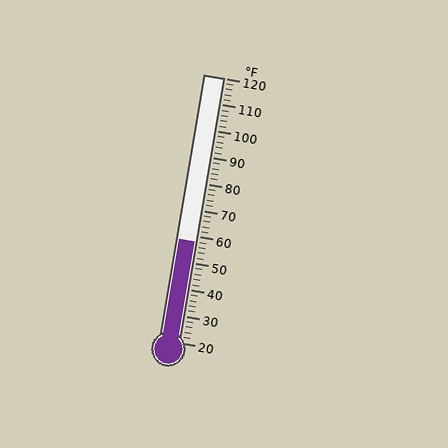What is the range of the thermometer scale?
The thermometer scale ranges from 20°F to 120°F.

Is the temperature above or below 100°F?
The temperature is below 100°F.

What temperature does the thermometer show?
The thermometer shows approximately 58°F.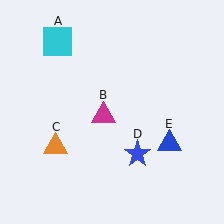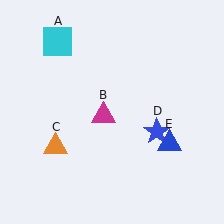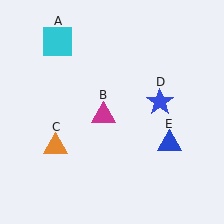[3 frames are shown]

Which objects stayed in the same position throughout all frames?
Cyan square (object A) and magenta triangle (object B) and orange triangle (object C) and blue triangle (object E) remained stationary.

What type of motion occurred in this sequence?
The blue star (object D) rotated counterclockwise around the center of the scene.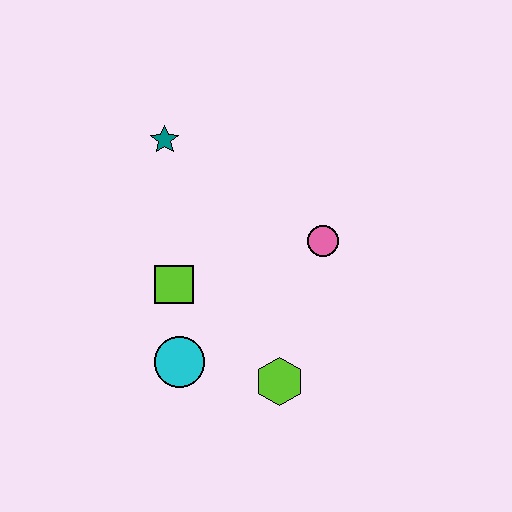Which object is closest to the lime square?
The cyan circle is closest to the lime square.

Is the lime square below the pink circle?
Yes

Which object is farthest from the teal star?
The lime hexagon is farthest from the teal star.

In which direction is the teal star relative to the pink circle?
The teal star is to the left of the pink circle.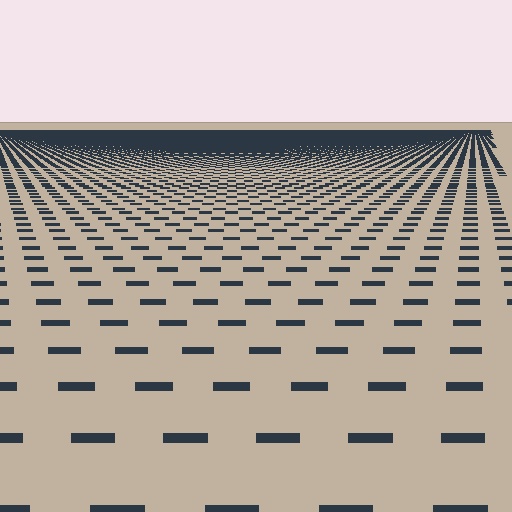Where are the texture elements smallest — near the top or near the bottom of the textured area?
Near the top.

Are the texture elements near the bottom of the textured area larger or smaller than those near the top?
Larger. Near the bottom, elements are closer to the viewer and appear at a bigger on-screen size.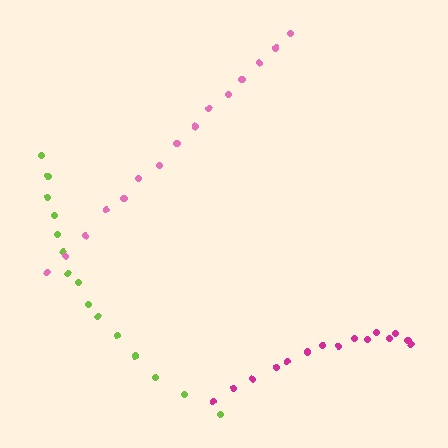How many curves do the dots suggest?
There are 3 distinct paths.